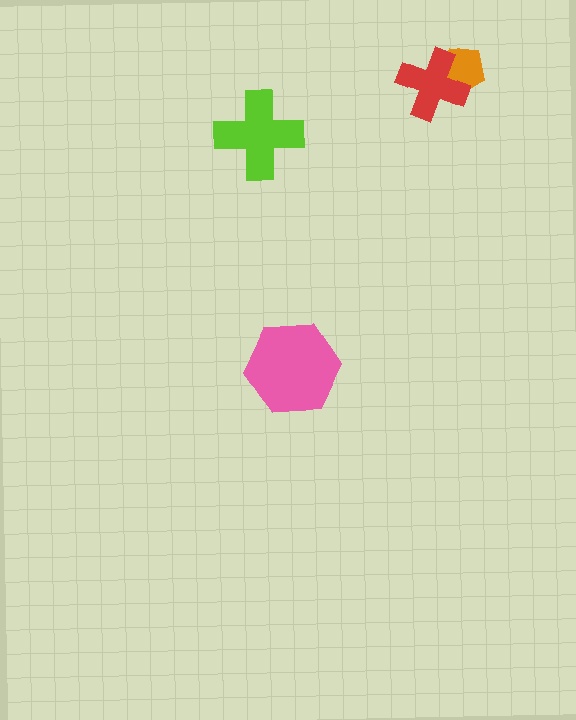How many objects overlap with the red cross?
1 object overlaps with the red cross.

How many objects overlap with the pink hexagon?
0 objects overlap with the pink hexagon.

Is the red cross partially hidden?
No, no other shape covers it.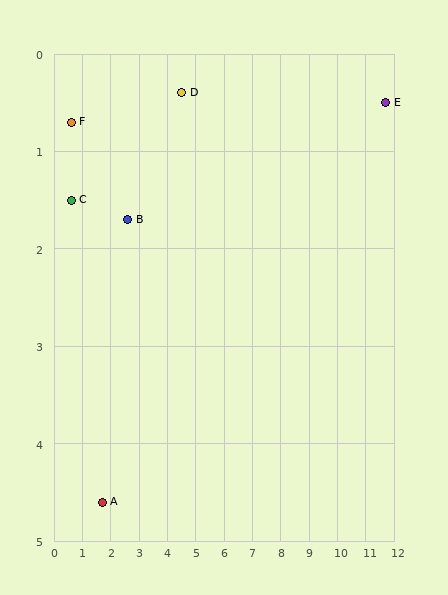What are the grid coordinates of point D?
Point D is at approximately (4.5, 0.4).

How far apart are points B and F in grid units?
Points B and F are about 2.2 grid units apart.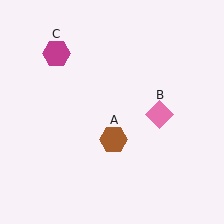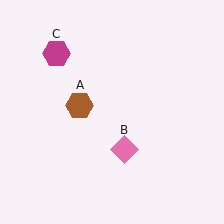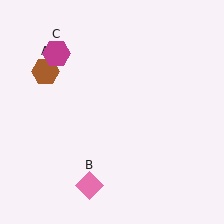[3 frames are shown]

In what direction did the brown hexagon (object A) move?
The brown hexagon (object A) moved up and to the left.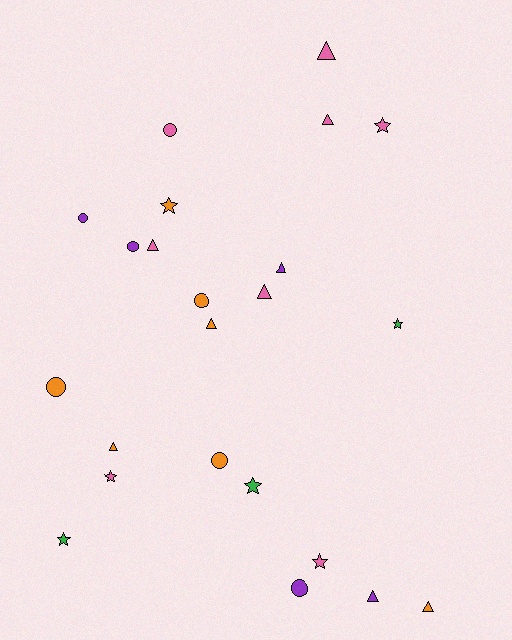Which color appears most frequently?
Pink, with 8 objects.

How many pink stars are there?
There are 3 pink stars.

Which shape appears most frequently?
Triangle, with 9 objects.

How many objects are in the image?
There are 23 objects.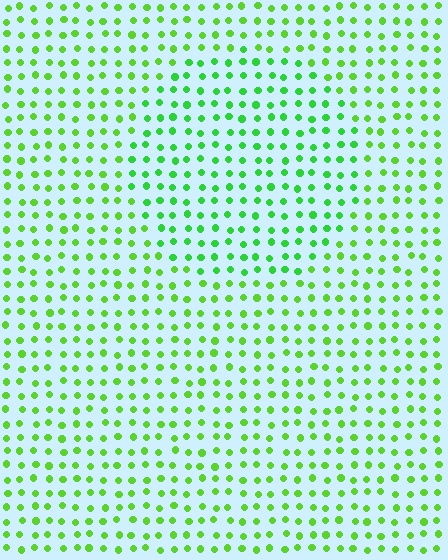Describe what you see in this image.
The image is filled with small lime elements in a uniform arrangement. A circle-shaped region is visible where the elements are tinted to a slightly different hue, forming a subtle color boundary.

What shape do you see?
I see a circle.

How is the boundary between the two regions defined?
The boundary is defined purely by a slight shift in hue (about 21 degrees). Spacing, size, and orientation are identical on both sides.